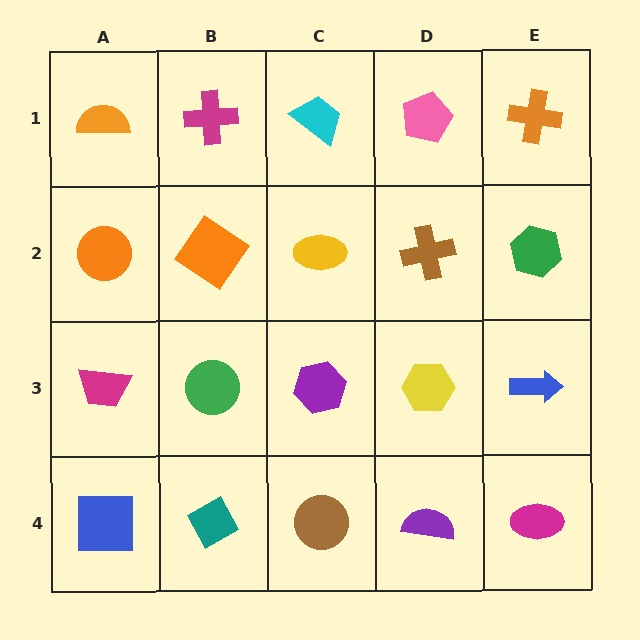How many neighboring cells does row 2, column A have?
3.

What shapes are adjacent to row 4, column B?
A green circle (row 3, column B), a blue square (row 4, column A), a brown circle (row 4, column C).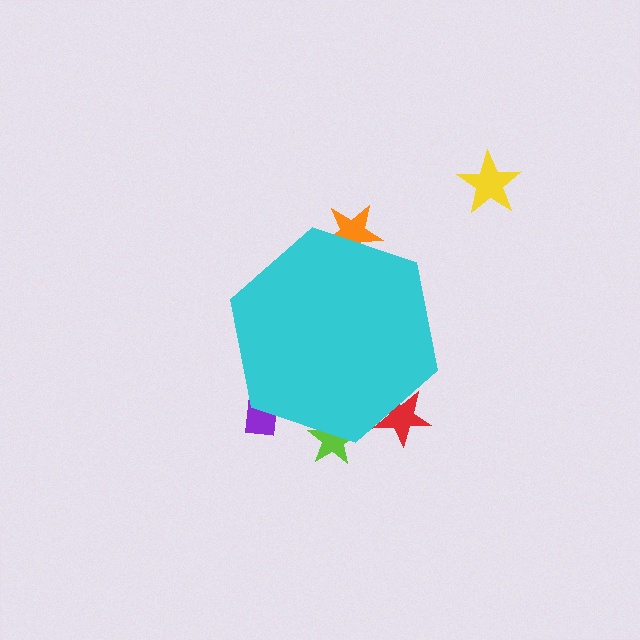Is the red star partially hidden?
Yes, the red star is partially hidden behind the cyan hexagon.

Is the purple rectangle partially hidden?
Yes, the purple rectangle is partially hidden behind the cyan hexagon.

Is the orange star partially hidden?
Yes, the orange star is partially hidden behind the cyan hexagon.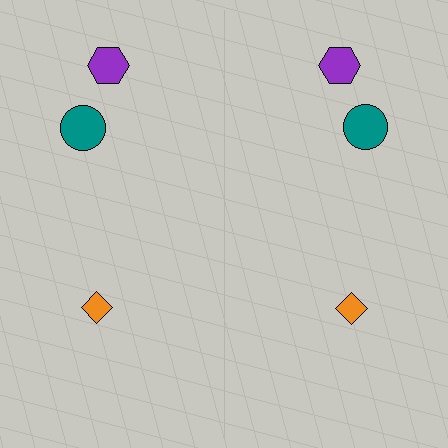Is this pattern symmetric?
Yes, this pattern has bilateral (reflection) symmetry.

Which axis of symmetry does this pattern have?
The pattern has a vertical axis of symmetry running through the center of the image.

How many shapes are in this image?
There are 6 shapes in this image.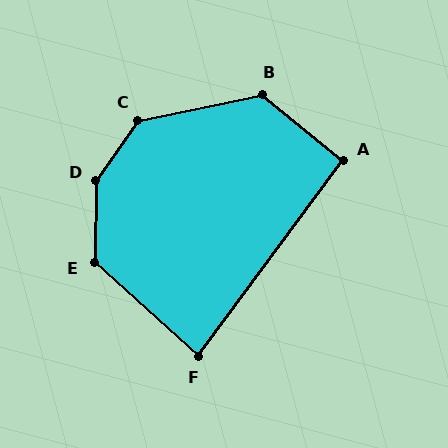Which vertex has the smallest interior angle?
F, at approximately 84 degrees.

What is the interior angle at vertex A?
Approximately 93 degrees (approximately right).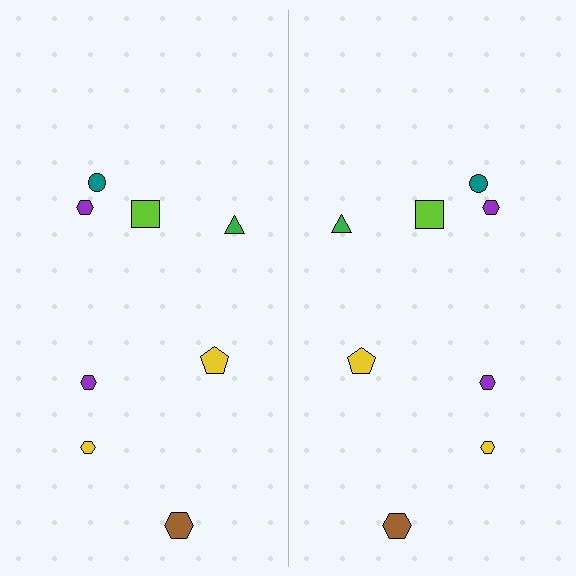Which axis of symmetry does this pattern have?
The pattern has a vertical axis of symmetry running through the center of the image.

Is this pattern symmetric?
Yes, this pattern has bilateral (reflection) symmetry.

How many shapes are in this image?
There are 16 shapes in this image.